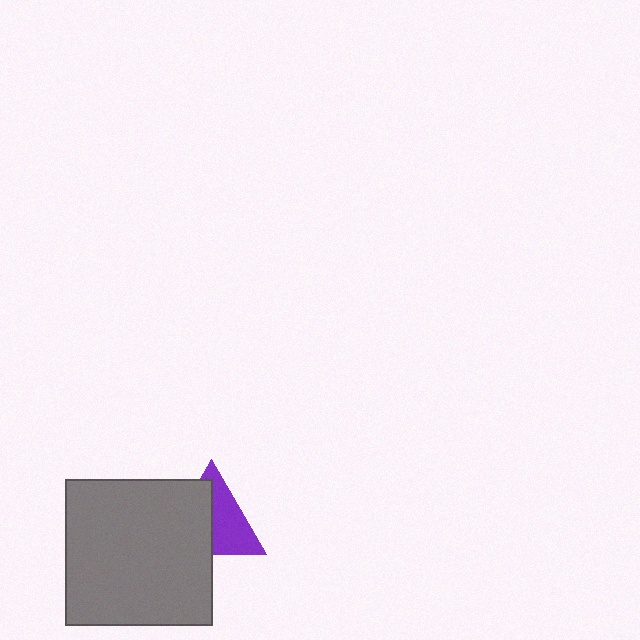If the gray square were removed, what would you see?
You would see the complete purple triangle.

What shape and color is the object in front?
The object in front is a gray square.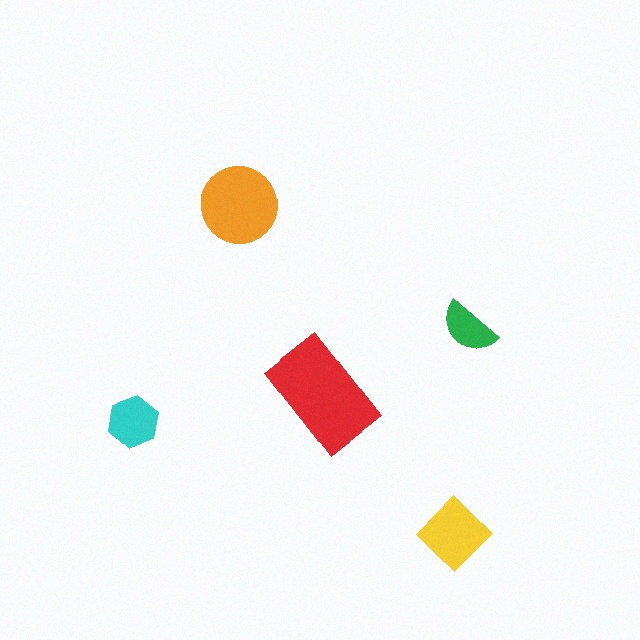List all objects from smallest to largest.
The green semicircle, the cyan hexagon, the yellow diamond, the orange circle, the red rectangle.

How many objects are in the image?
There are 5 objects in the image.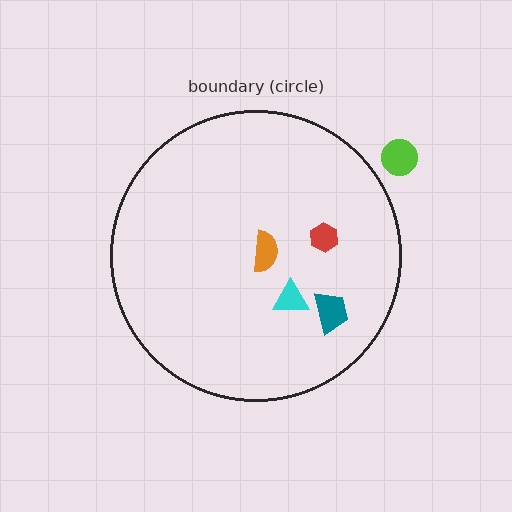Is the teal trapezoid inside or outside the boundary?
Inside.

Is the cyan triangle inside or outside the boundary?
Inside.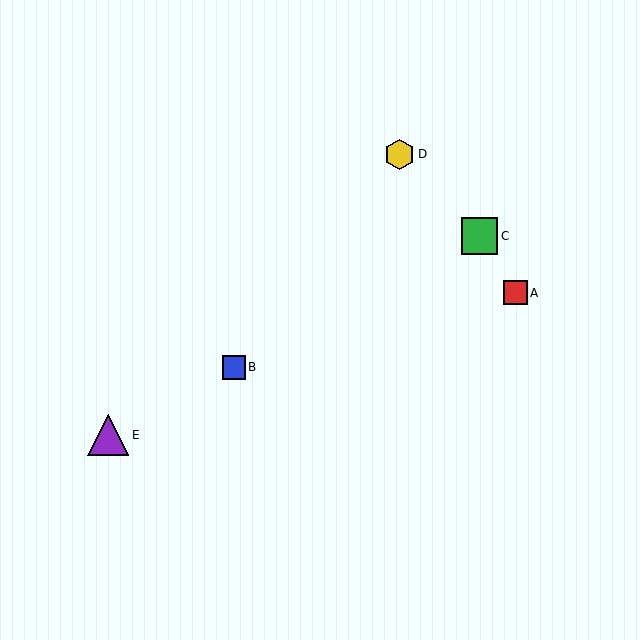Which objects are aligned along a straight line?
Objects B, C, E are aligned along a straight line.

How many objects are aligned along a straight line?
3 objects (B, C, E) are aligned along a straight line.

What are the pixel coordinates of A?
Object A is at (515, 293).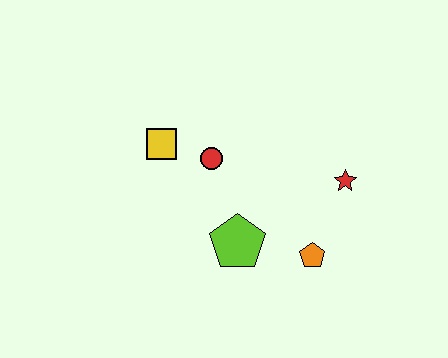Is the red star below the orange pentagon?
No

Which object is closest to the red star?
The orange pentagon is closest to the red star.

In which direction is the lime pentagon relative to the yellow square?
The lime pentagon is below the yellow square.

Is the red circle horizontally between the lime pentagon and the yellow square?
Yes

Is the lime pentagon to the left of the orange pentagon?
Yes